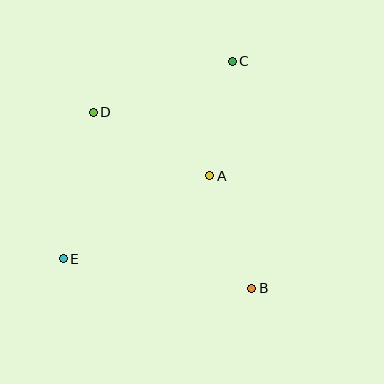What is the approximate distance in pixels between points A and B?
The distance between A and B is approximately 120 pixels.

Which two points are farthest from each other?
Points C and E are farthest from each other.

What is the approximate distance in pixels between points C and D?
The distance between C and D is approximately 148 pixels.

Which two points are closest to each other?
Points A and C are closest to each other.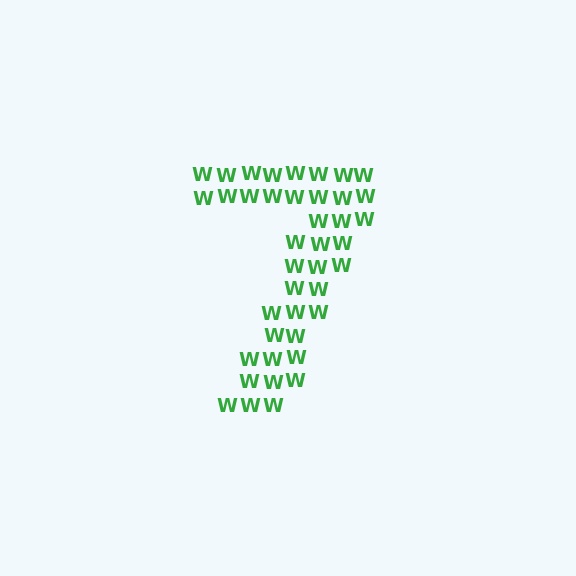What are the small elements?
The small elements are letter W's.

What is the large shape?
The large shape is the digit 7.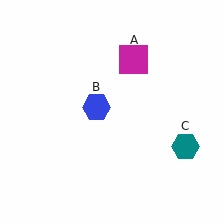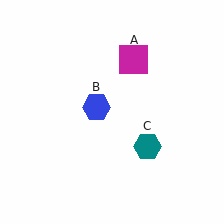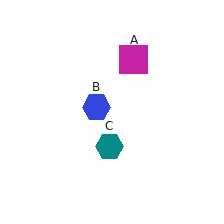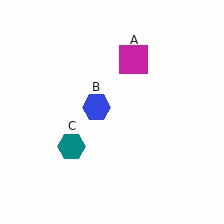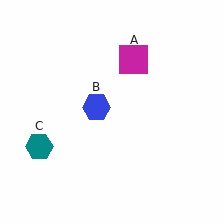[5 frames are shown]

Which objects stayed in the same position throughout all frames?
Magenta square (object A) and blue hexagon (object B) remained stationary.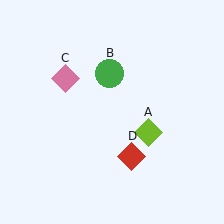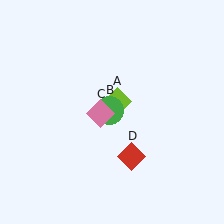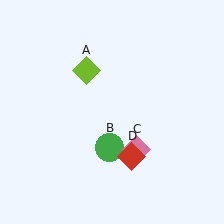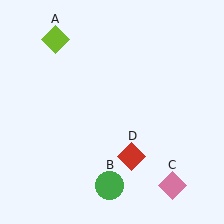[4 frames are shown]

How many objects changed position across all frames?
3 objects changed position: lime diamond (object A), green circle (object B), pink diamond (object C).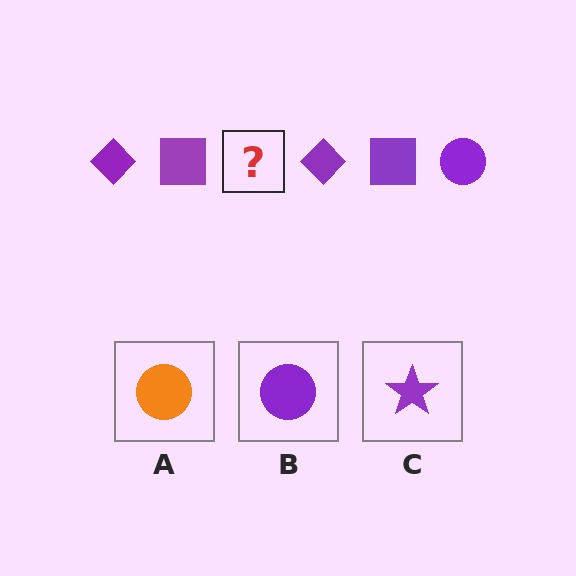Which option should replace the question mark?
Option B.